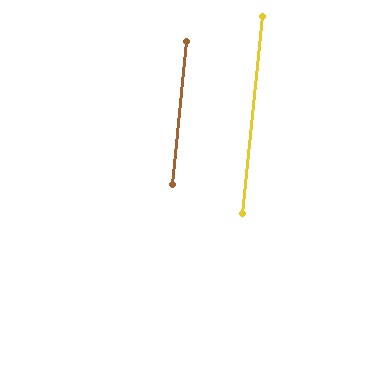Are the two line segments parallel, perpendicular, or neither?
Parallel — their directions differ by only 0.4°.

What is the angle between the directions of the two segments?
Approximately 0 degrees.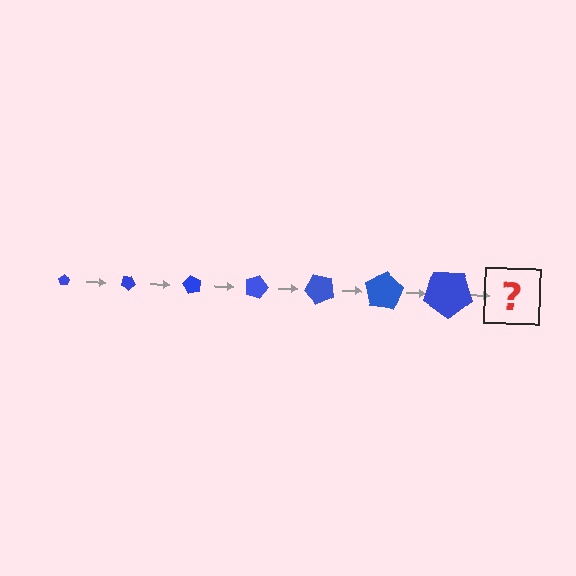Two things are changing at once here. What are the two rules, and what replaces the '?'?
The two rules are that the pentagon grows larger each step and it rotates 30 degrees each step. The '?' should be a pentagon, larger than the previous one and rotated 210 degrees from the start.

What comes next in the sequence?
The next element should be a pentagon, larger than the previous one and rotated 210 degrees from the start.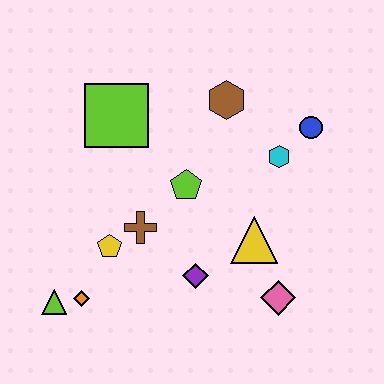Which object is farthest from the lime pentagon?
The lime triangle is farthest from the lime pentagon.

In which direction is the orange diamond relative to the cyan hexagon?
The orange diamond is to the left of the cyan hexagon.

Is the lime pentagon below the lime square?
Yes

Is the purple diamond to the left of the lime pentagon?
No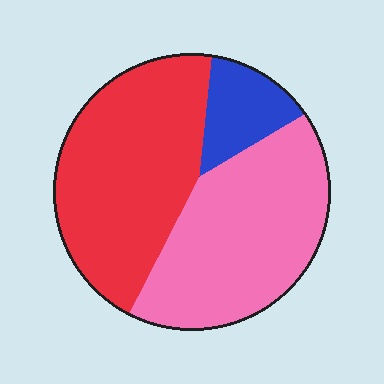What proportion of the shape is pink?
Pink takes up between a third and a half of the shape.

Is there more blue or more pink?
Pink.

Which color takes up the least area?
Blue, at roughly 10%.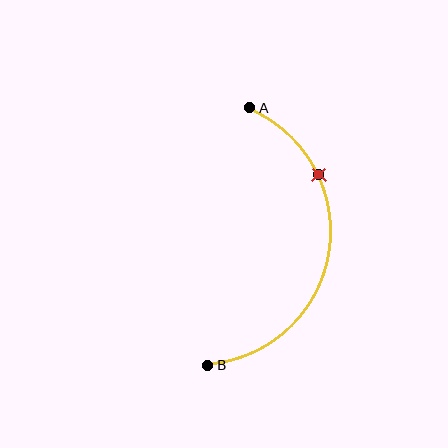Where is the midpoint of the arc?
The arc midpoint is the point on the curve farthest from the straight line joining A and B. It sits to the right of that line.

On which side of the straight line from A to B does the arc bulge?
The arc bulges to the right of the straight line connecting A and B.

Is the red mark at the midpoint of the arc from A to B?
No. The red mark lies on the arc but is closer to endpoint A. The arc midpoint would be at the point on the curve equidistant along the arc from both A and B.